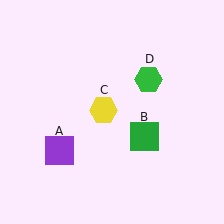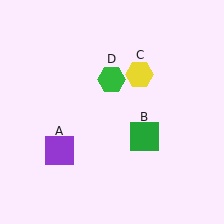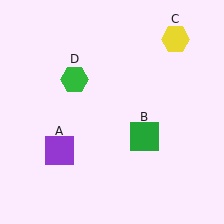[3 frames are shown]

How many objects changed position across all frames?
2 objects changed position: yellow hexagon (object C), green hexagon (object D).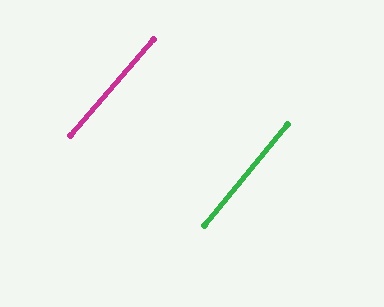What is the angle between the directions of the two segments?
Approximately 1 degree.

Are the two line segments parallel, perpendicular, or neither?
Parallel — their directions differ by only 1.0°.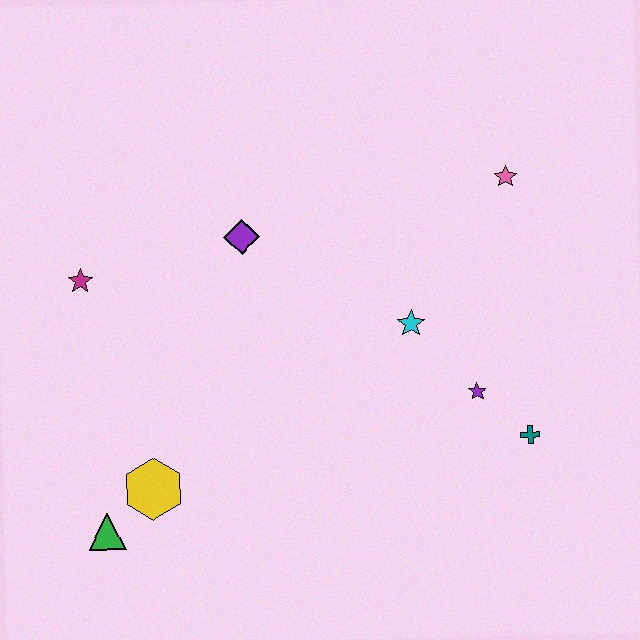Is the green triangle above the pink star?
No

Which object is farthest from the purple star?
The magenta star is farthest from the purple star.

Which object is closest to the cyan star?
The purple star is closest to the cyan star.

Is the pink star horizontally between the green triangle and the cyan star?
No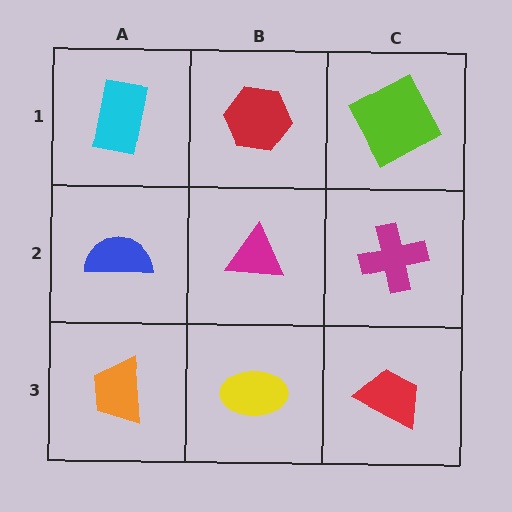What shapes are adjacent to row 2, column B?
A red hexagon (row 1, column B), a yellow ellipse (row 3, column B), a blue semicircle (row 2, column A), a magenta cross (row 2, column C).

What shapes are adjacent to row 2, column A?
A cyan rectangle (row 1, column A), an orange trapezoid (row 3, column A), a magenta triangle (row 2, column B).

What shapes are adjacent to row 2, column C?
A lime square (row 1, column C), a red trapezoid (row 3, column C), a magenta triangle (row 2, column B).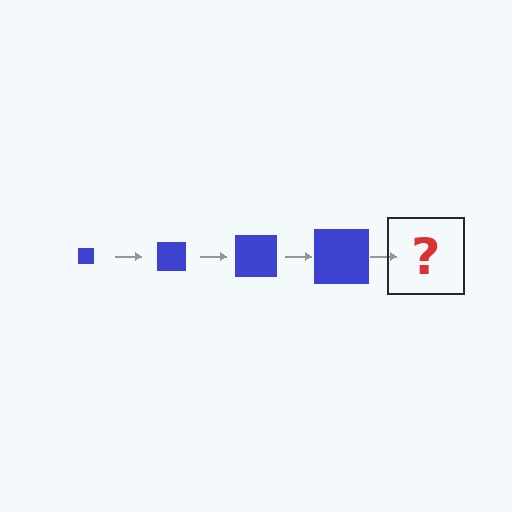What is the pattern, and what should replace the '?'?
The pattern is that the square gets progressively larger each step. The '?' should be a blue square, larger than the previous one.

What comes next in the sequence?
The next element should be a blue square, larger than the previous one.